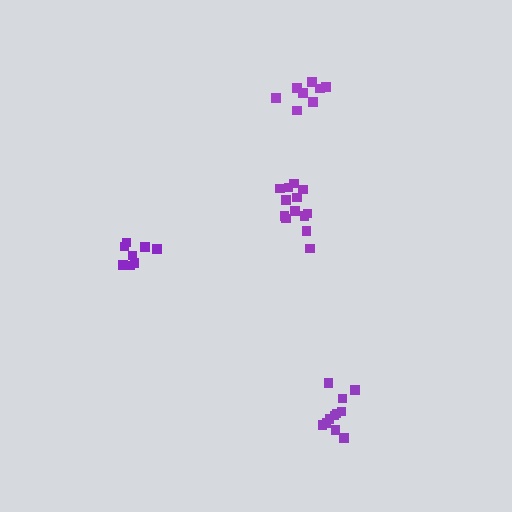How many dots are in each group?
Group 1: 13 dots, Group 2: 11 dots, Group 3: 8 dots, Group 4: 8 dots (40 total).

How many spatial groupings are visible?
There are 4 spatial groupings.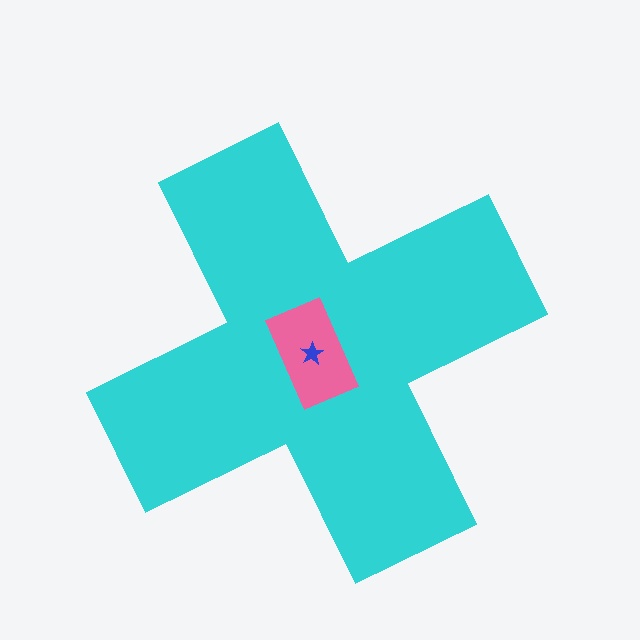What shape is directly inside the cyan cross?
The pink rectangle.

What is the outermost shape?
The cyan cross.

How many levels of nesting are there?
3.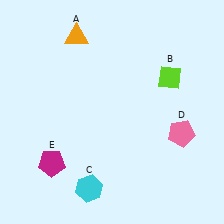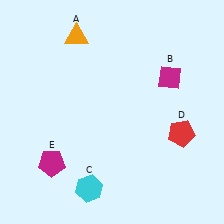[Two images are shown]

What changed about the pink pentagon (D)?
In Image 1, D is pink. In Image 2, it changed to red.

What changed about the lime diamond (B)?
In Image 1, B is lime. In Image 2, it changed to magenta.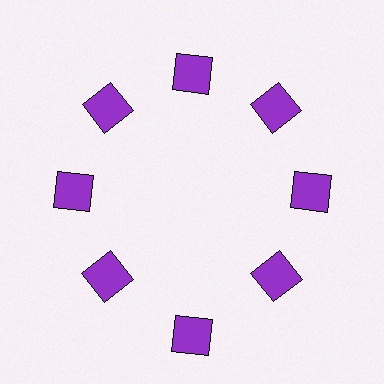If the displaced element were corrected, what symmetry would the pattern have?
It would have 8-fold rotational symmetry — the pattern would map onto itself every 45 degrees.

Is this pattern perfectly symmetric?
No. The 8 purple squares are arranged in a ring, but one element near the 6 o'clock position is pushed outward from the center, breaking the 8-fold rotational symmetry.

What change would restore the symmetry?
The symmetry would be restored by moving it inward, back onto the ring so that all 8 squares sit at equal angles and equal distance from the center.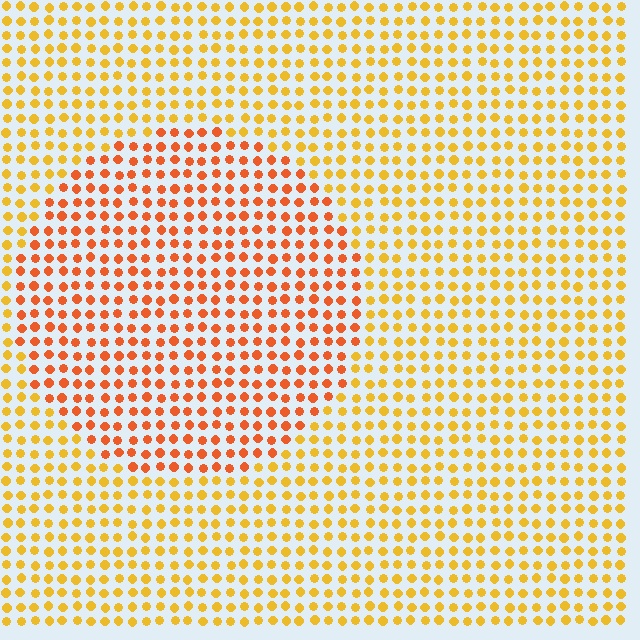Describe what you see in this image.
The image is filled with small yellow elements in a uniform arrangement. A circle-shaped region is visible where the elements are tinted to a slightly different hue, forming a subtle color boundary.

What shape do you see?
I see a circle.